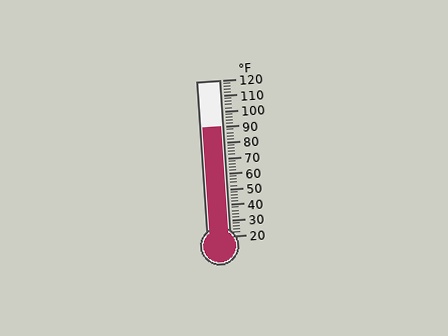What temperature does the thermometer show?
The thermometer shows approximately 90°F.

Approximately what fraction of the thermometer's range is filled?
The thermometer is filled to approximately 70% of its range.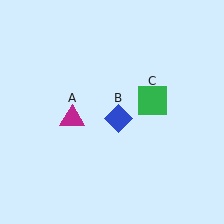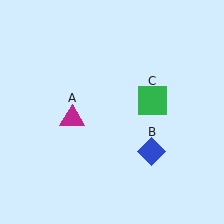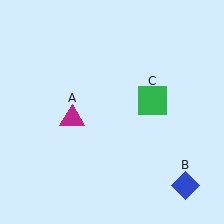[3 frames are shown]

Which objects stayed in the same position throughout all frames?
Magenta triangle (object A) and green square (object C) remained stationary.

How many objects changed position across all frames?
1 object changed position: blue diamond (object B).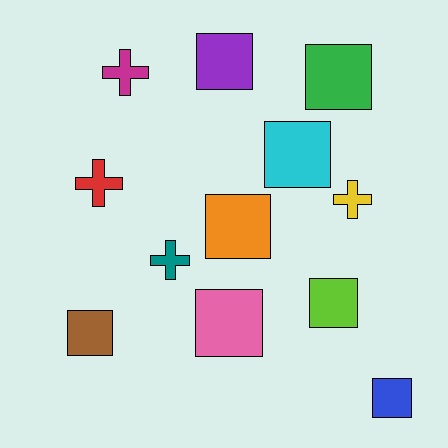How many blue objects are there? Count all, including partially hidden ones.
There is 1 blue object.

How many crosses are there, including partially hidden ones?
There are 4 crosses.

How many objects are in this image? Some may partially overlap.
There are 12 objects.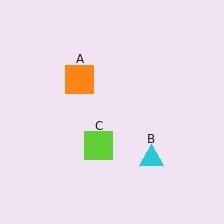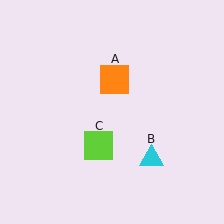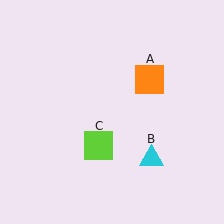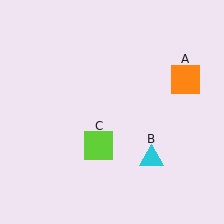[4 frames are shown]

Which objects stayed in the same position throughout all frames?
Cyan triangle (object B) and lime square (object C) remained stationary.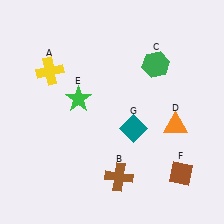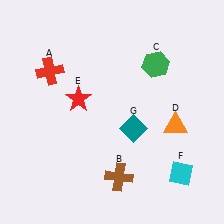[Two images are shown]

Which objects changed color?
A changed from yellow to red. E changed from green to red. F changed from brown to cyan.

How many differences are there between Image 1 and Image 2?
There are 3 differences between the two images.